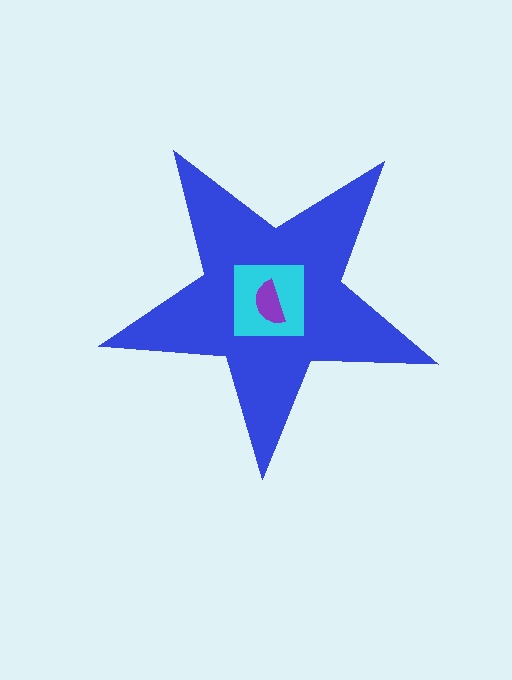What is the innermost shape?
The purple semicircle.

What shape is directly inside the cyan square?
The purple semicircle.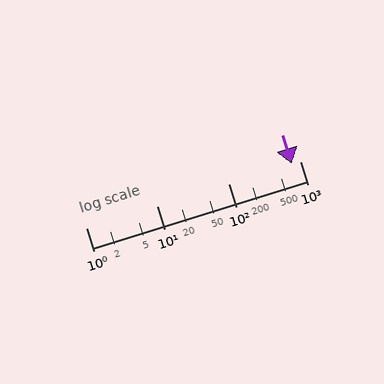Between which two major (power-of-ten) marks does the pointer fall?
The pointer is between 100 and 1000.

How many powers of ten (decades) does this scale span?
The scale spans 3 decades, from 1 to 1000.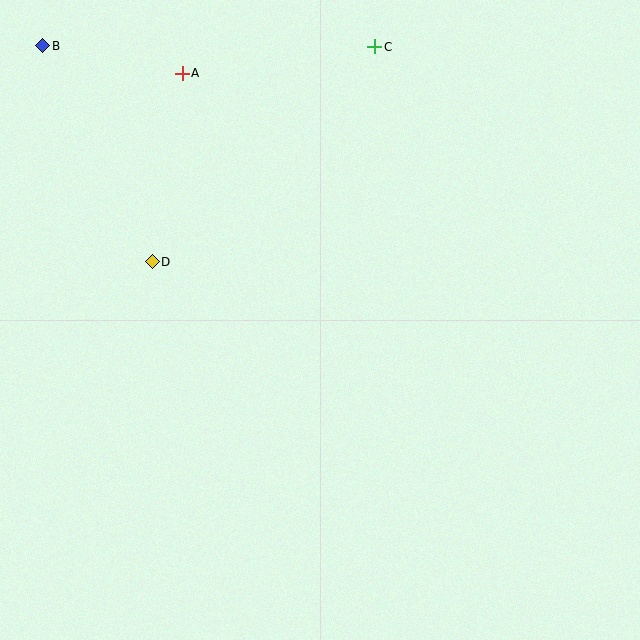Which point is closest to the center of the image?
Point D at (152, 262) is closest to the center.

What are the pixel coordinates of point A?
Point A is at (182, 73).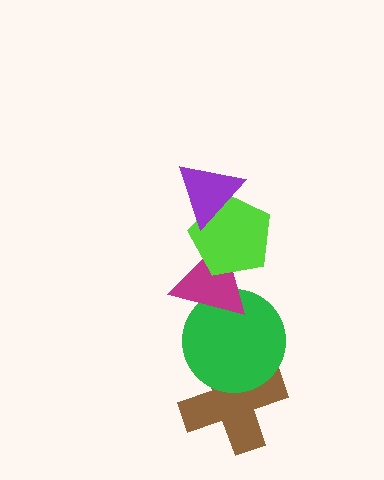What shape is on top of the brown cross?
The green circle is on top of the brown cross.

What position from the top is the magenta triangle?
The magenta triangle is 3rd from the top.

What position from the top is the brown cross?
The brown cross is 5th from the top.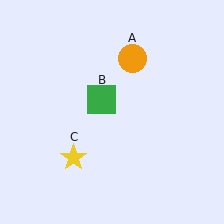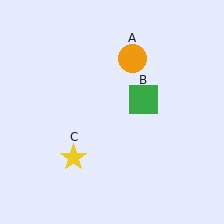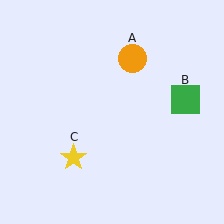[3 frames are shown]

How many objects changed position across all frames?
1 object changed position: green square (object B).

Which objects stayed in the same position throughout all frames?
Orange circle (object A) and yellow star (object C) remained stationary.